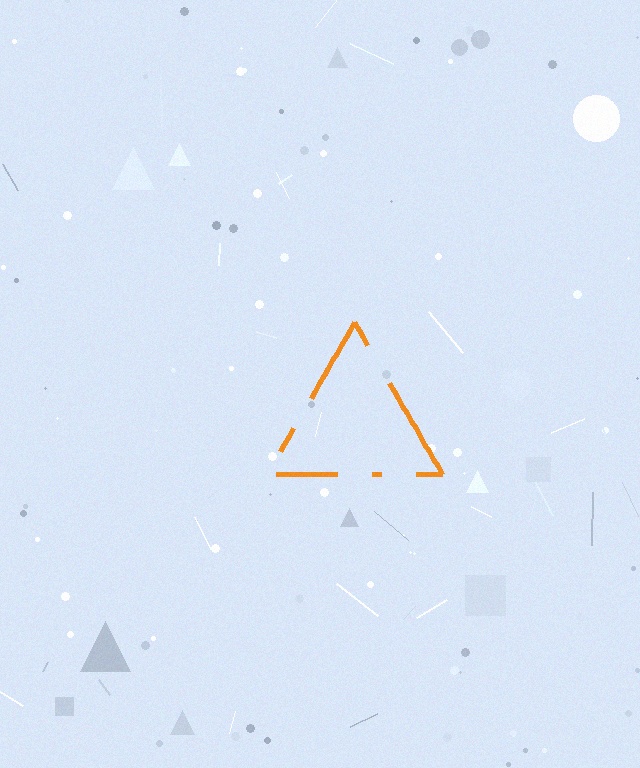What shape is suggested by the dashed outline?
The dashed outline suggests a triangle.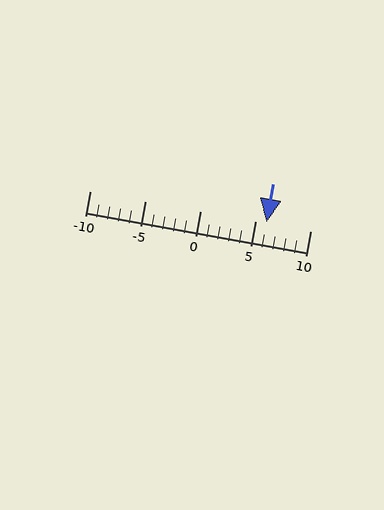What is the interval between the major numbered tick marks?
The major tick marks are spaced 5 units apart.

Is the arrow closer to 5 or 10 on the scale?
The arrow is closer to 5.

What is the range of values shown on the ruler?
The ruler shows values from -10 to 10.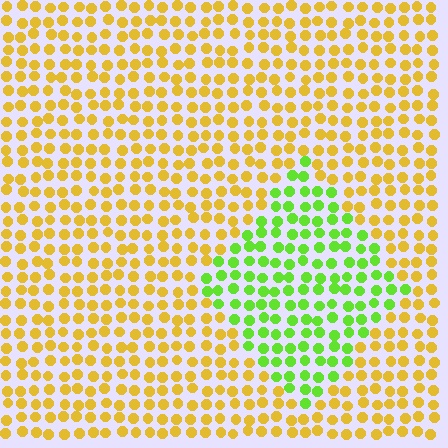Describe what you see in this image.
The image is filled with small yellow elements in a uniform arrangement. A diamond-shaped region is visible where the elements are tinted to a slightly different hue, forming a subtle color boundary.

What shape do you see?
I see a diamond.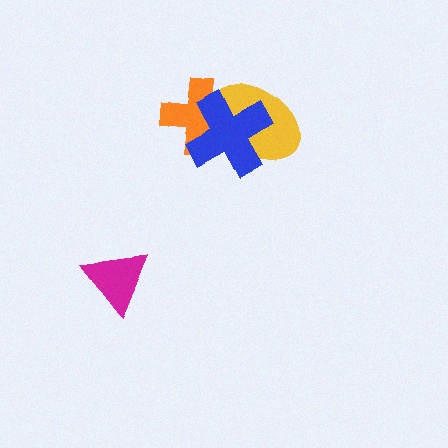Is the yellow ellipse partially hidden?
Yes, it is partially covered by another shape.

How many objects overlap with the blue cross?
2 objects overlap with the blue cross.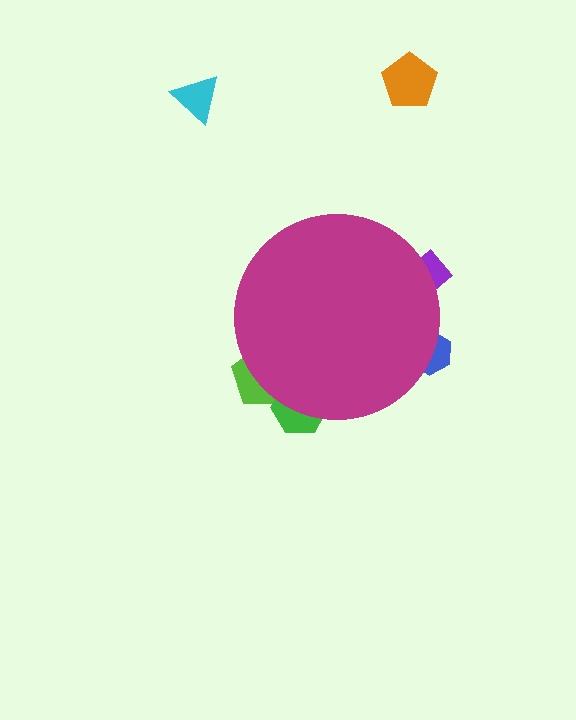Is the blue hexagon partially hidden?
Yes, the blue hexagon is partially hidden behind the magenta circle.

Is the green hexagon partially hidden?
Yes, the green hexagon is partially hidden behind the magenta circle.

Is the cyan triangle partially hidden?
No, the cyan triangle is fully visible.